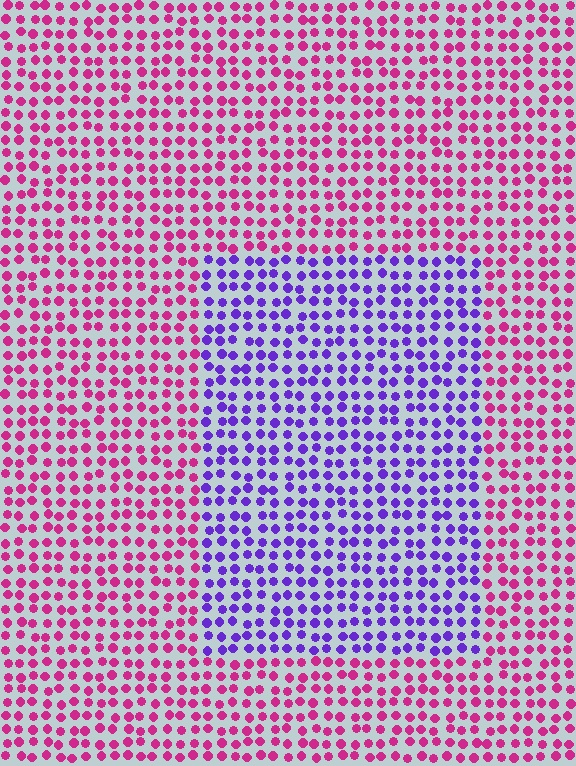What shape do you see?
I see a rectangle.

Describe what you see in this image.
The image is filled with small magenta elements in a uniform arrangement. A rectangle-shaped region is visible where the elements are tinted to a slightly different hue, forming a subtle color boundary.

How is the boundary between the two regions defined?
The boundary is defined purely by a slight shift in hue (about 61 degrees). Spacing, size, and orientation are identical on both sides.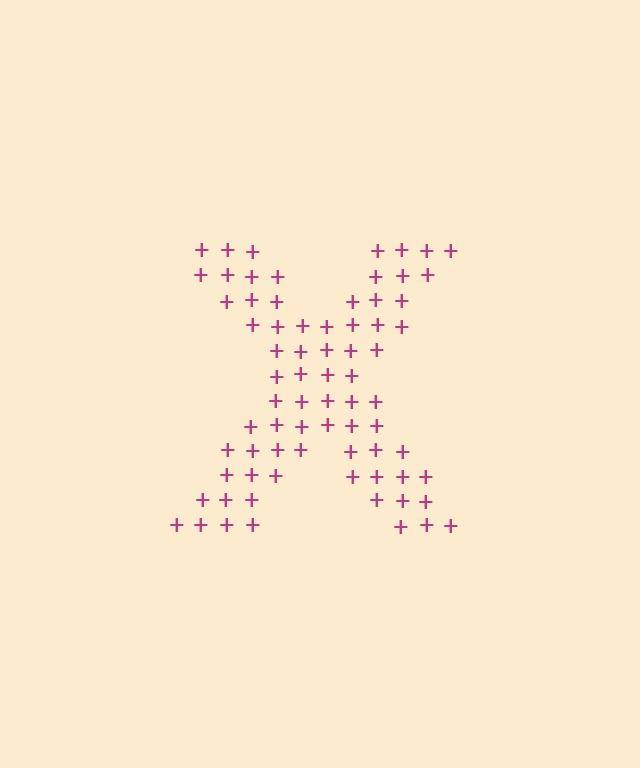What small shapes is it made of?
It is made of small plus signs.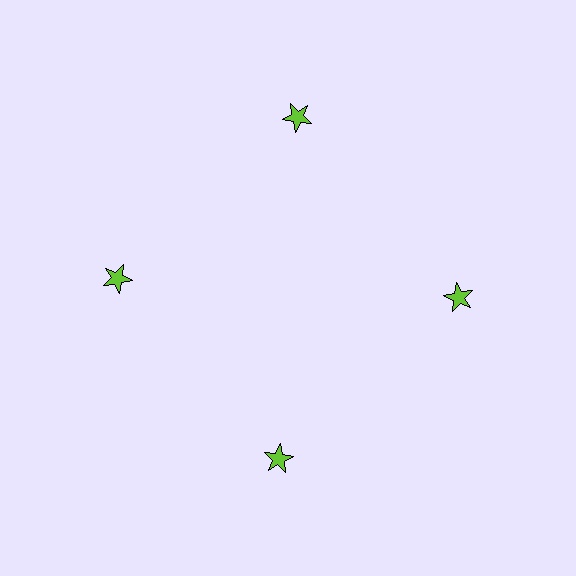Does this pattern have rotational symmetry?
Yes, this pattern has 4-fold rotational symmetry. It looks the same after rotating 90 degrees around the center.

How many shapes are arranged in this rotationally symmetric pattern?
There are 4 shapes, arranged in 4 groups of 1.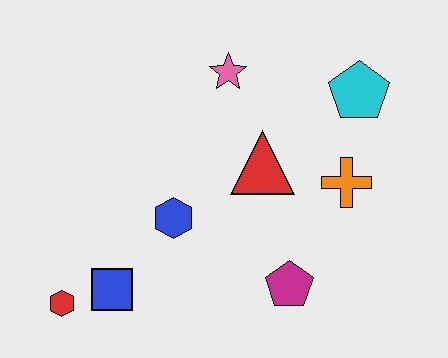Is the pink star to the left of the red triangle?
Yes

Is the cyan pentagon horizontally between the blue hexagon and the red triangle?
No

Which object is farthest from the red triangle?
The red hexagon is farthest from the red triangle.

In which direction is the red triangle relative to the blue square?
The red triangle is to the right of the blue square.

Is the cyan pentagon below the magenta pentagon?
No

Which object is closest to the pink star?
The red triangle is closest to the pink star.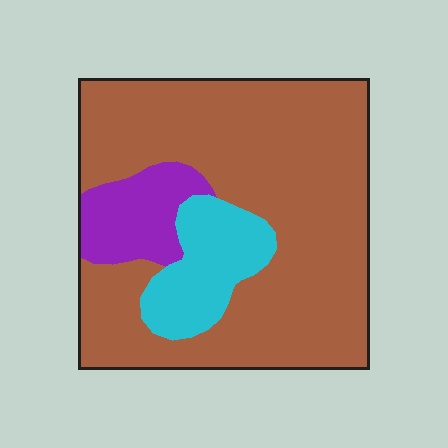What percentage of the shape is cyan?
Cyan takes up about one eighth (1/8) of the shape.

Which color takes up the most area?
Brown, at roughly 75%.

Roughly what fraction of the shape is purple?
Purple takes up about one tenth (1/10) of the shape.